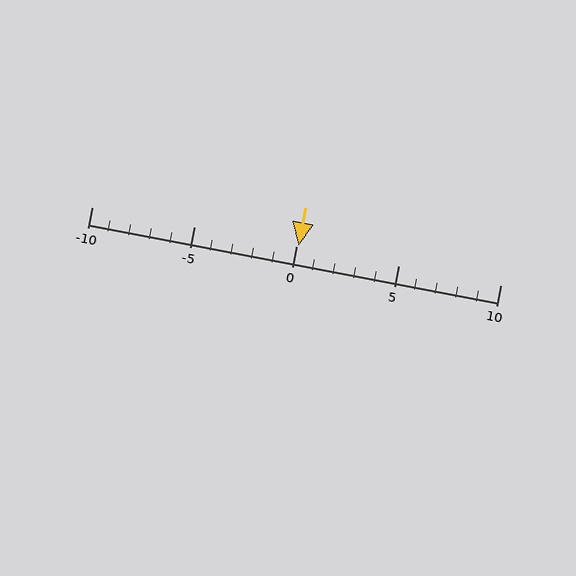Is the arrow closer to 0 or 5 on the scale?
The arrow is closer to 0.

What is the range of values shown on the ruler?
The ruler shows values from -10 to 10.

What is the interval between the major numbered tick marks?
The major tick marks are spaced 5 units apart.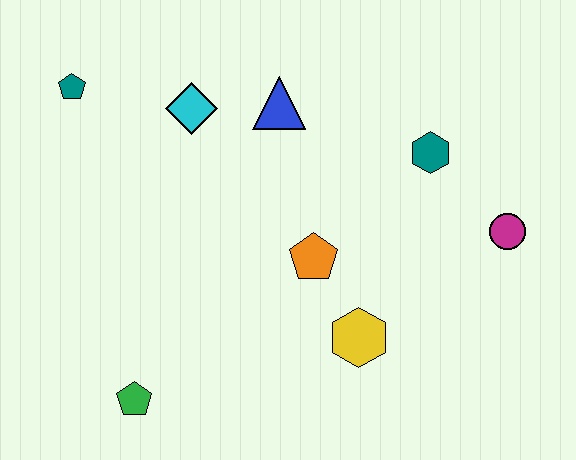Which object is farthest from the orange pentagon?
The teal pentagon is farthest from the orange pentagon.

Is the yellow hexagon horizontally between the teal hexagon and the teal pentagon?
Yes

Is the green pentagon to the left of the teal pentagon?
No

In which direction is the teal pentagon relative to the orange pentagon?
The teal pentagon is to the left of the orange pentagon.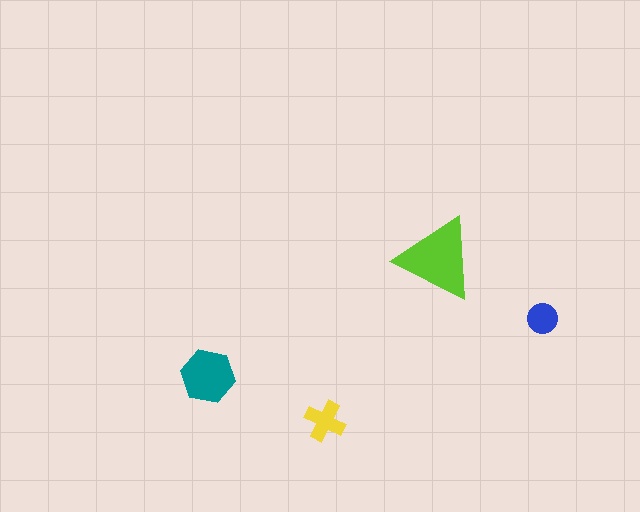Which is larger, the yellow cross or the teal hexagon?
The teal hexagon.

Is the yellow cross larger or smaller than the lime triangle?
Smaller.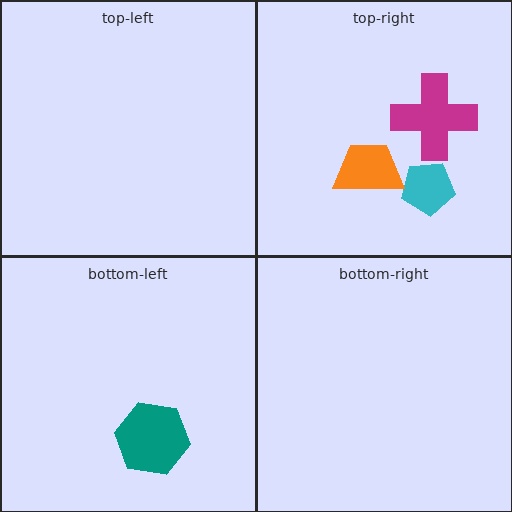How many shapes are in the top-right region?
3.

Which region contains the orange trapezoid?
The top-right region.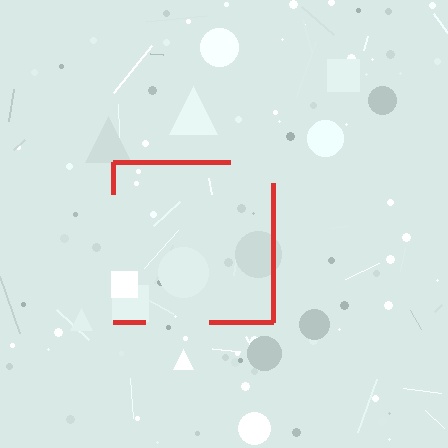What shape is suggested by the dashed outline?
The dashed outline suggests a square.